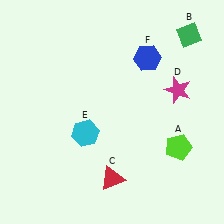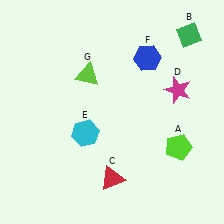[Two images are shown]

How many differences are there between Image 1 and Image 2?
There is 1 difference between the two images.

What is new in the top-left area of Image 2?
A lime triangle (G) was added in the top-left area of Image 2.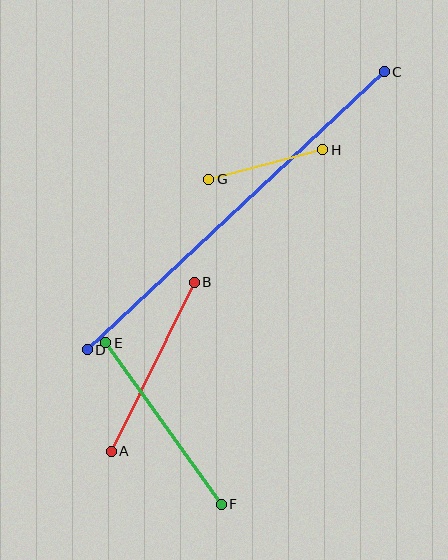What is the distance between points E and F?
The distance is approximately 199 pixels.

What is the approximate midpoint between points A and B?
The midpoint is at approximately (153, 367) pixels.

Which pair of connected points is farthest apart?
Points C and D are farthest apart.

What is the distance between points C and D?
The distance is approximately 407 pixels.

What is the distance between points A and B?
The distance is approximately 188 pixels.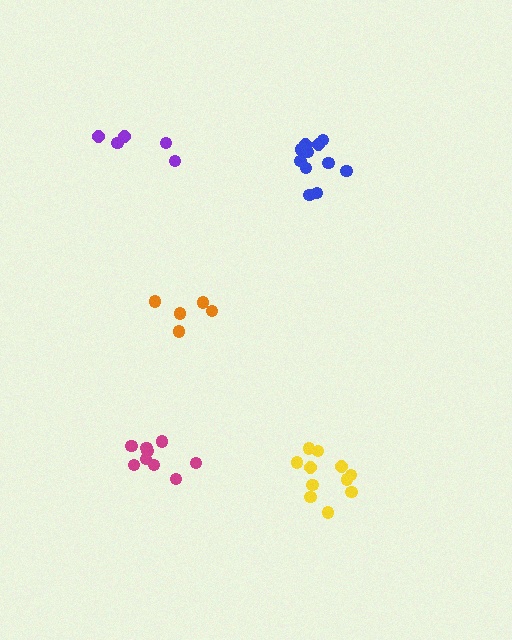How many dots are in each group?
Group 1: 5 dots, Group 2: 11 dots, Group 3: 5 dots, Group 4: 9 dots, Group 5: 11 dots (41 total).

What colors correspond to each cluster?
The clusters are colored: orange, yellow, purple, magenta, blue.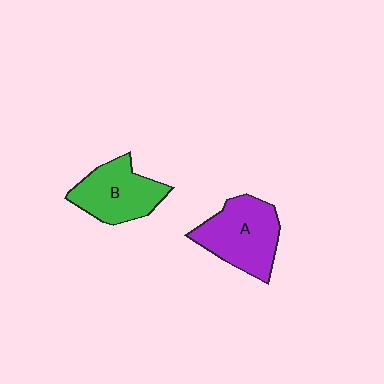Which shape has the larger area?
Shape A (purple).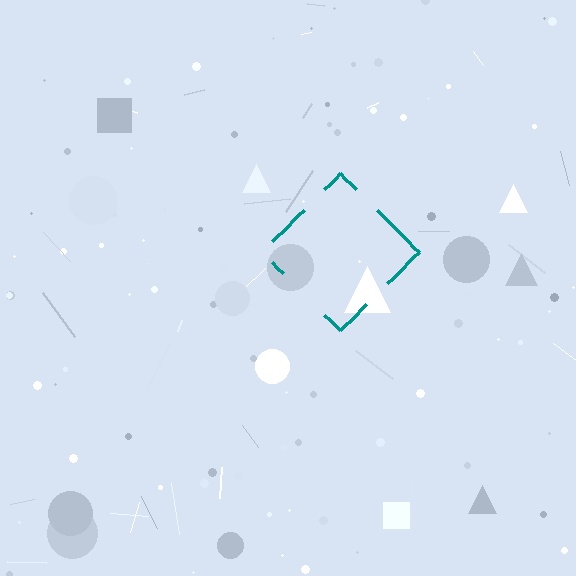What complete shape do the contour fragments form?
The contour fragments form a diamond.